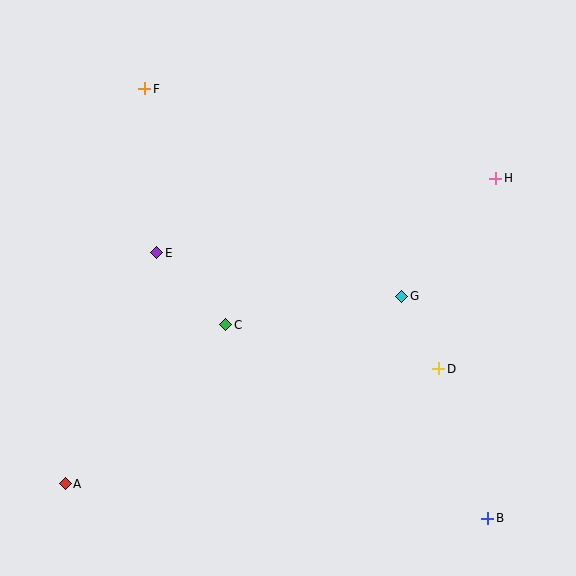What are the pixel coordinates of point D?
Point D is at (439, 369).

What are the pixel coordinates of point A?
Point A is at (65, 484).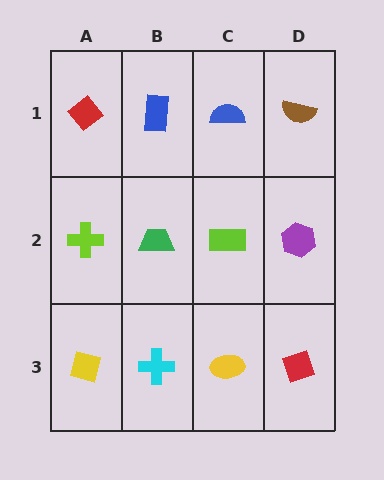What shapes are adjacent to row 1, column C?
A lime rectangle (row 2, column C), a blue rectangle (row 1, column B), a brown semicircle (row 1, column D).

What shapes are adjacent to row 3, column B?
A green trapezoid (row 2, column B), a yellow diamond (row 3, column A), a yellow ellipse (row 3, column C).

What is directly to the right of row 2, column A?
A green trapezoid.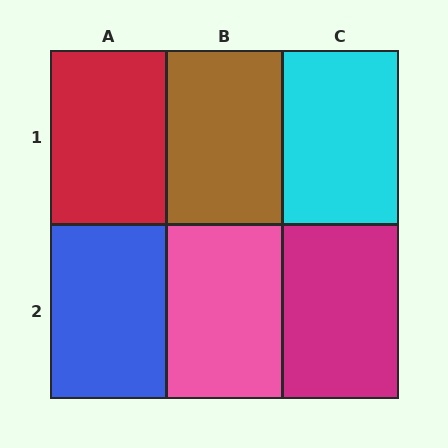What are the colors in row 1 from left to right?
Red, brown, cyan.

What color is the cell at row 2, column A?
Blue.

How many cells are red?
1 cell is red.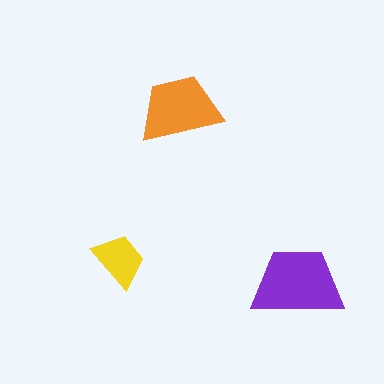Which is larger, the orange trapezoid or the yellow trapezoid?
The orange one.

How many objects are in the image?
There are 3 objects in the image.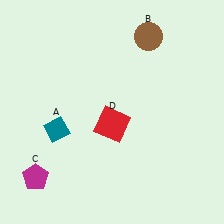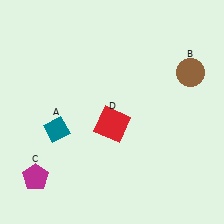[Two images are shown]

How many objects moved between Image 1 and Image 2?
1 object moved between the two images.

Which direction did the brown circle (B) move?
The brown circle (B) moved right.